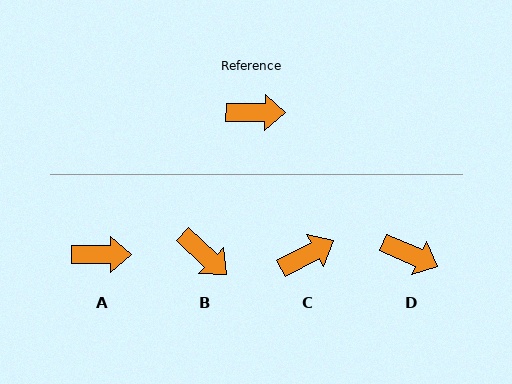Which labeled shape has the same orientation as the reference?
A.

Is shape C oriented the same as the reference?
No, it is off by about 29 degrees.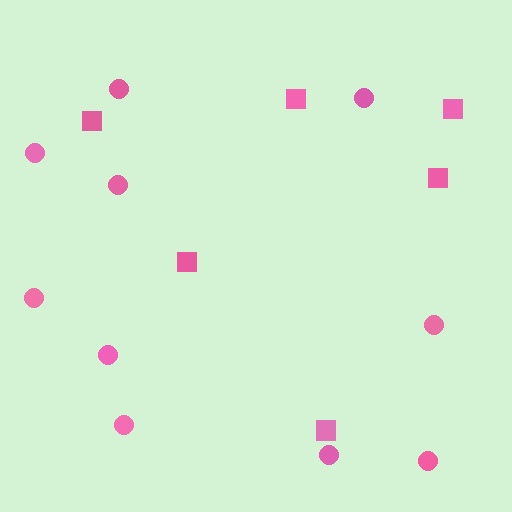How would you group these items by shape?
There are 2 groups: one group of circles (10) and one group of squares (6).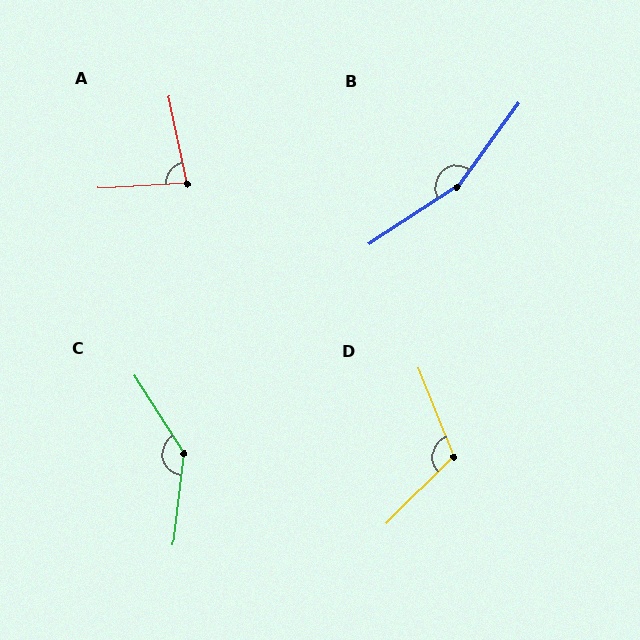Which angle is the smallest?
A, at approximately 82 degrees.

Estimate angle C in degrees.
Approximately 141 degrees.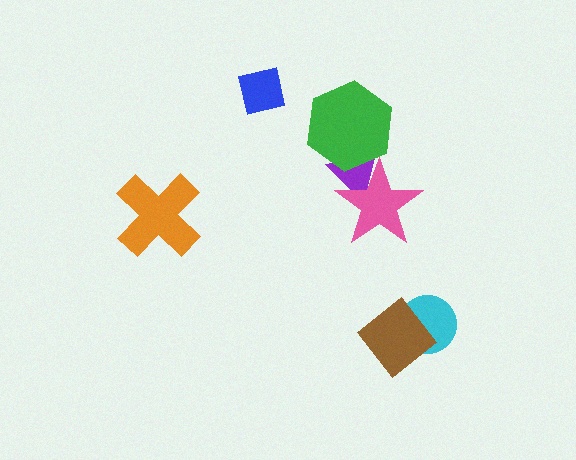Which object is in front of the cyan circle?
The brown diamond is in front of the cyan circle.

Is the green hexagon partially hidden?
No, no other shape covers it.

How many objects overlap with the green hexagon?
1 object overlaps with the green hexagon.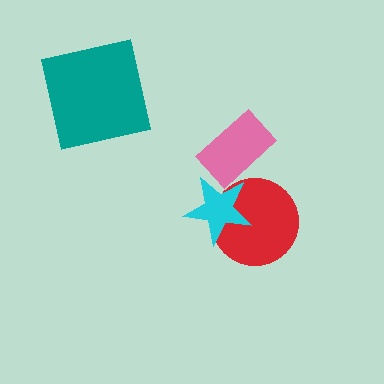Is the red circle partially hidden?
Yes, it is partially covered by another shape.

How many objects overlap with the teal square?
0 objects overlap with the teal square.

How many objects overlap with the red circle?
1 object overlaps with the red circle.